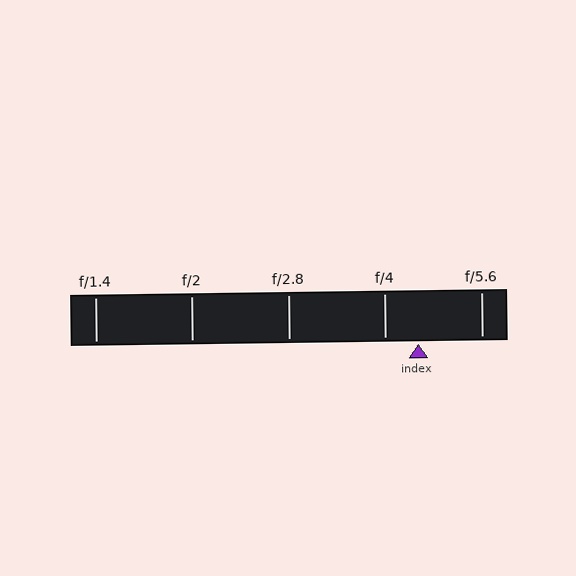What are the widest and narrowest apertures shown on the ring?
The widest aperture shown is f/1.4 and the narrowest is f/5.6.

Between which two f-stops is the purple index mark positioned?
The index mark is between f/4 and f/5.6.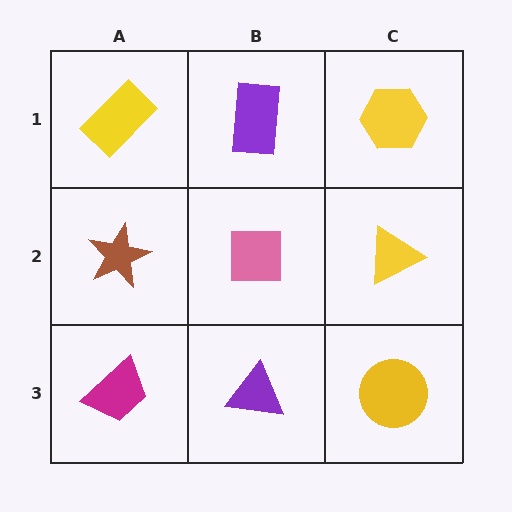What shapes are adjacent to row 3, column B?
A pink square (row 2, column B), a magenta trapezoid (row 3, column A), a yellow circle (row 3, column C).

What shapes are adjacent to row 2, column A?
A yellow rectangle (row 1, column A), a magenta trapezoid (row 3, column A), a pink square (row 2, column B).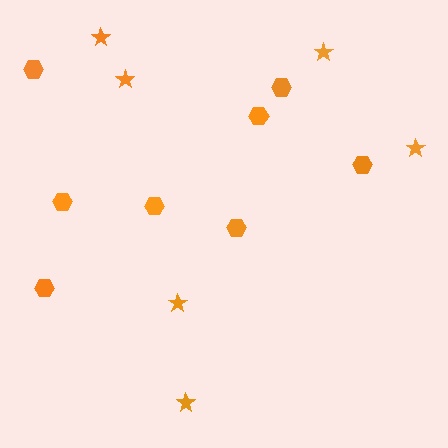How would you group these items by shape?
There are 2 groups: one group of stars (6) and one group of hexagons (8).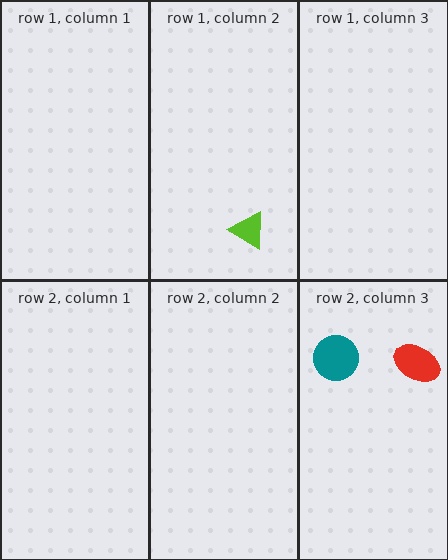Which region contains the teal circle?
The row 2, column 3 region.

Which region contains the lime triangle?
The row 1, column 2 region.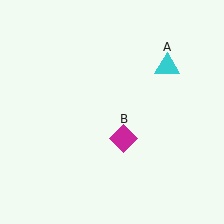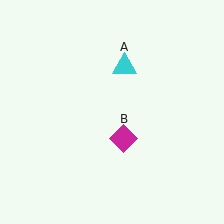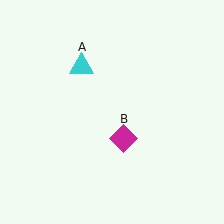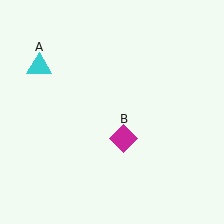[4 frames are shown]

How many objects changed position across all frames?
1 object changed position: cyan triangle (object A).